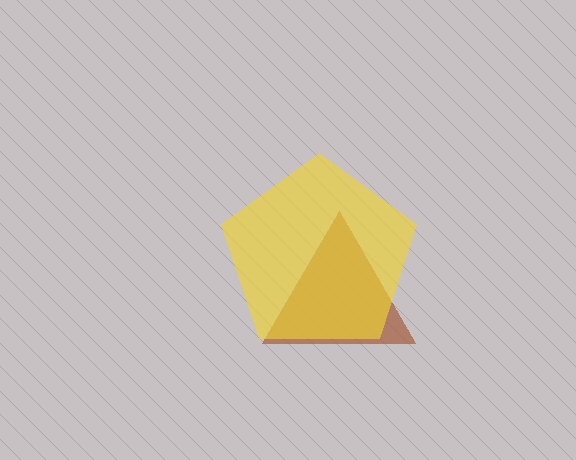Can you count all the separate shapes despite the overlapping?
Yes, there are 2 separate shapes.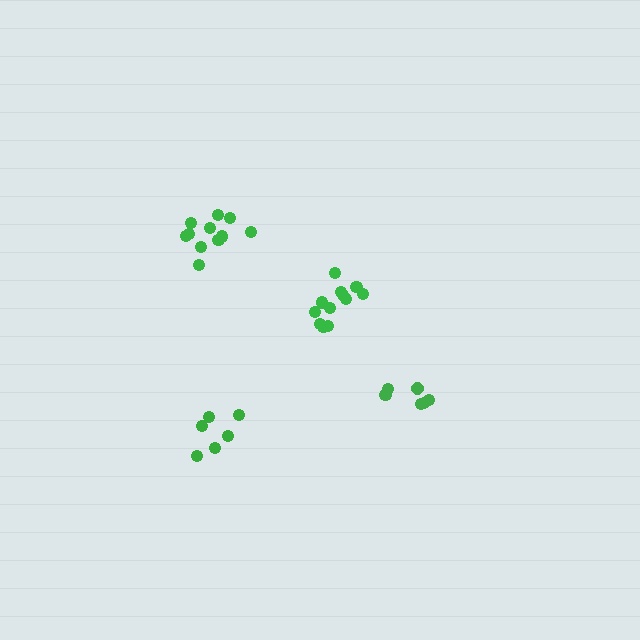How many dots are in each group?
Group 1: 6 dots, Group 2: 6 dots, Group 3: 12 dots, Group 4: 12 dots (36 total).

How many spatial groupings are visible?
There are 4 spatial groupings.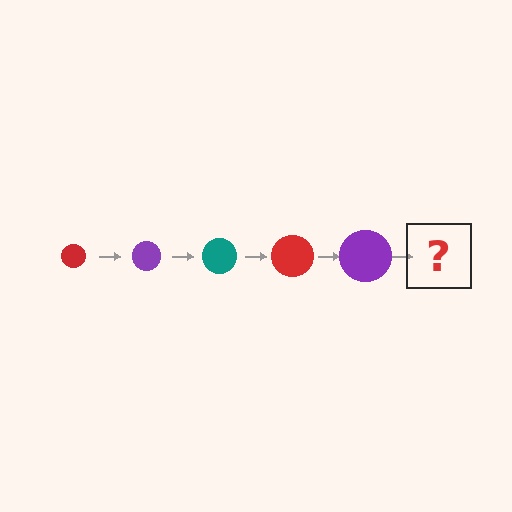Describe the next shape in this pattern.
It should be a teal circle, larger than the previous one.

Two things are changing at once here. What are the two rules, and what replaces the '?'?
The two rules are that the circle grows larger each step and the color cycles through red, purple, and teal. The '?' should be a teal circle, larger than the previous one.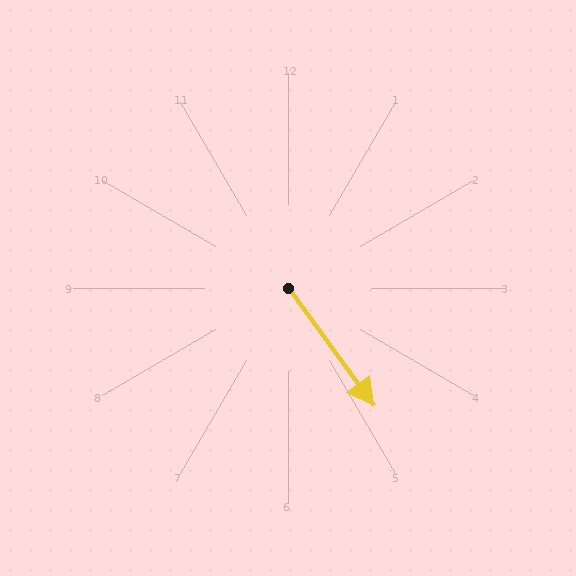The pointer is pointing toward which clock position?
Roughly 5 o'clock.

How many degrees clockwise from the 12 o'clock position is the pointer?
Approximately 144 degrees.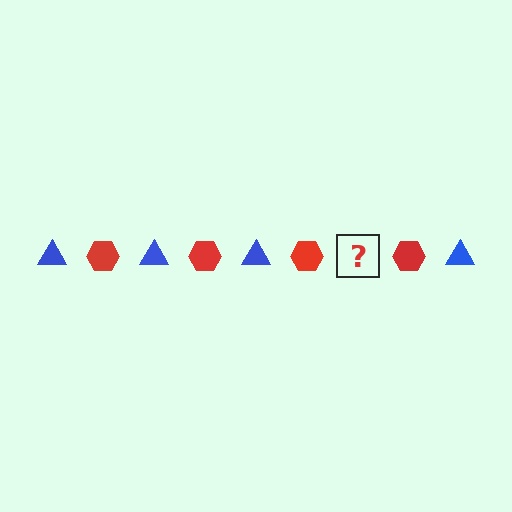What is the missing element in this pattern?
The missing element is a blue triangle.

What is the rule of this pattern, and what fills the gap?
The rule is that the pattern alternates between blue triangle and red hexagon. The gap should be filled with a blue triangle.